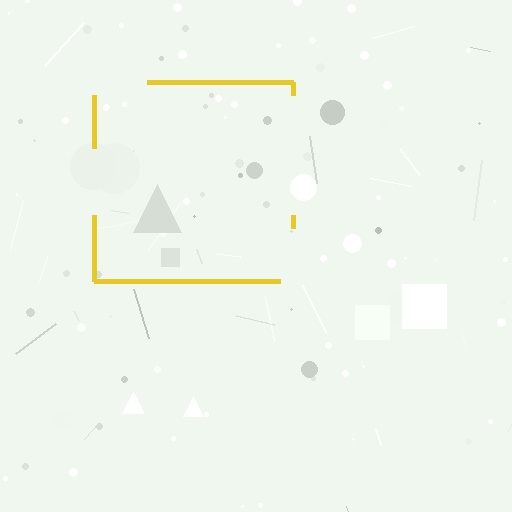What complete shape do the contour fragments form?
The contour fragments form a square.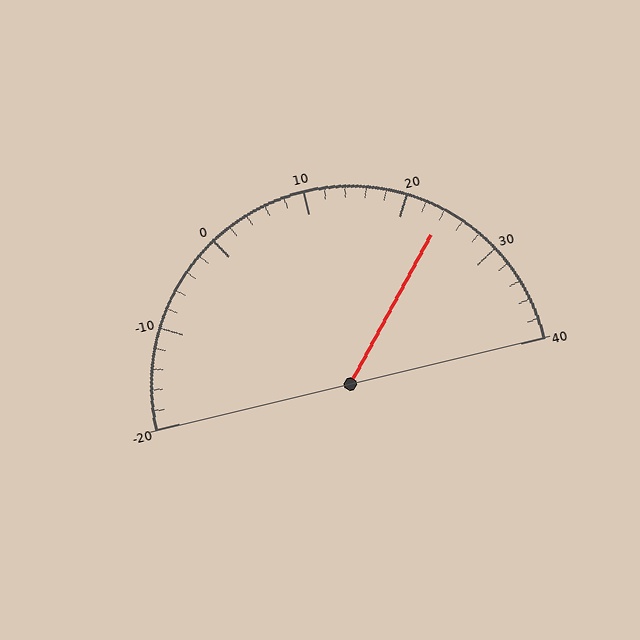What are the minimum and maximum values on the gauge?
The gauge ranges from -20 to 40.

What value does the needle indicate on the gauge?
The needle indicates approximately 24.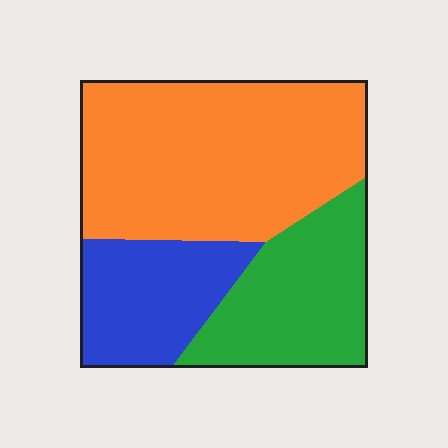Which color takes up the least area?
Blue, at roughly 20%.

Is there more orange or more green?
Orange.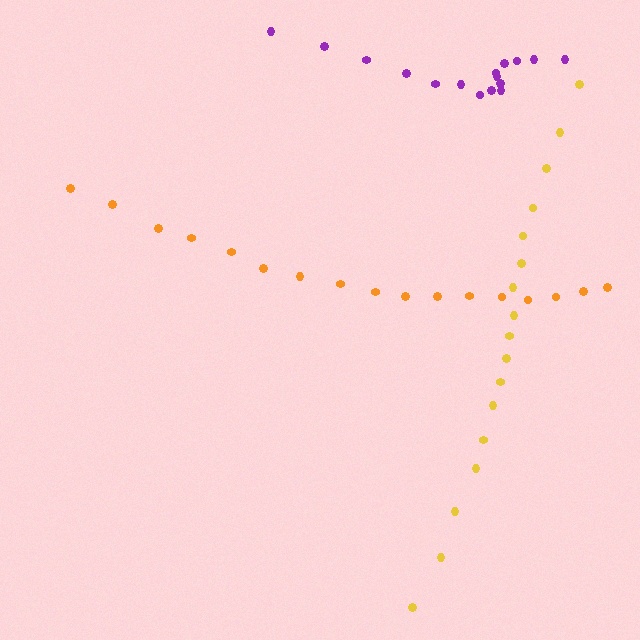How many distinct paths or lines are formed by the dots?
There are 3 distinct paths.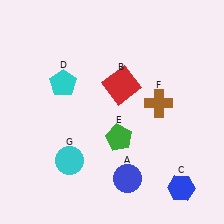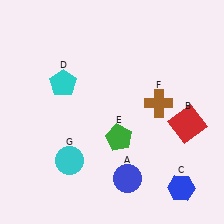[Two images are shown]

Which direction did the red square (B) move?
The red square (B) moved right.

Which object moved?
The red square (B) moved right.